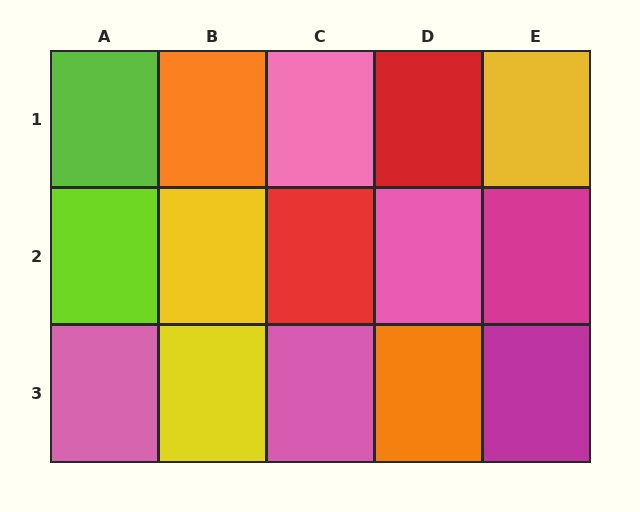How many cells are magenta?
2 cells are magenta.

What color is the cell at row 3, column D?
Orange.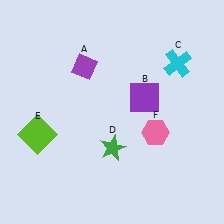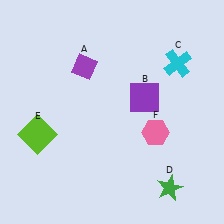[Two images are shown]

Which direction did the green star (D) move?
The green star (D) moved right.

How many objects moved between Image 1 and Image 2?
1 object moved between the two images.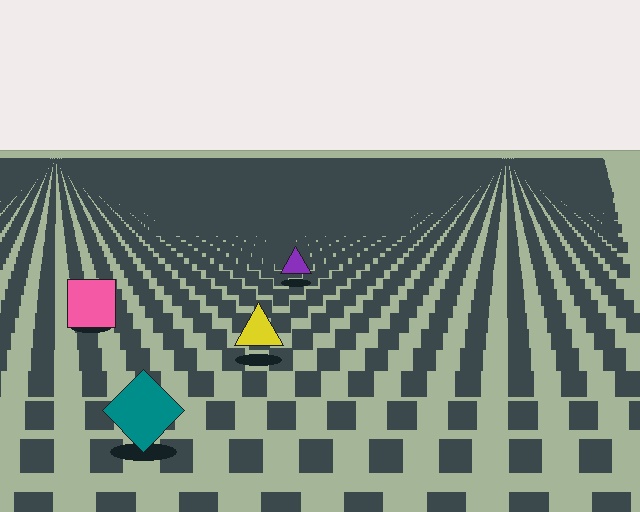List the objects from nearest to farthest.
From nearest to farthest: the teal diamond, the yellow triangle, the pink square, the purple triangle.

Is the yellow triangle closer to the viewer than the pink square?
Yes. The yellow triangle is closer — you can tell from the texture gradient: the ground texture is coarser near it.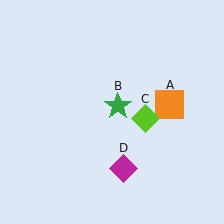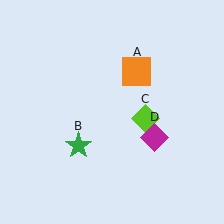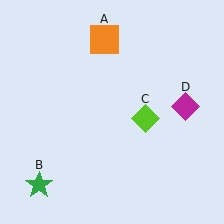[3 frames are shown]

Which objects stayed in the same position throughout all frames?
Lime diamond (object C) remained stationary.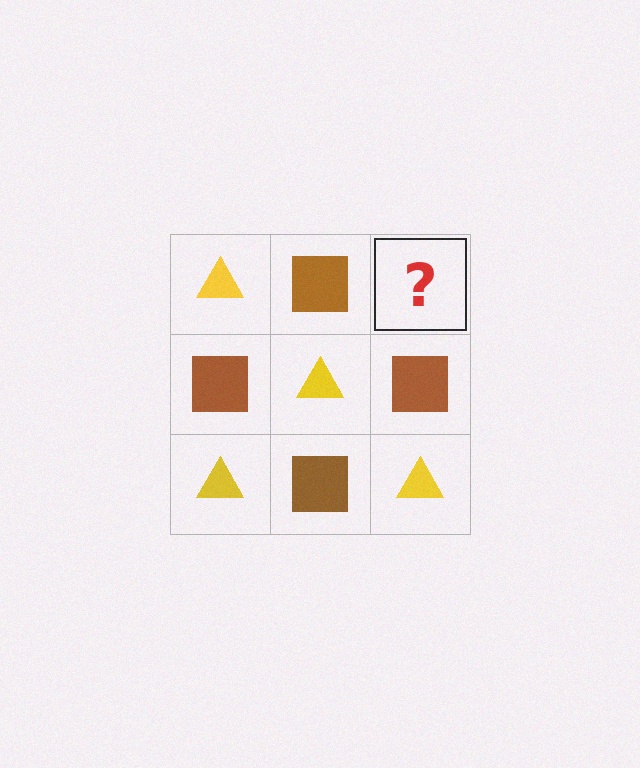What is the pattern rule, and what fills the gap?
The rule is that it alternates yellow triangle and brown square in a checkerboard pattern. The gap should be filled with a yellow triangle.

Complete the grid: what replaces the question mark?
The question mark should be replaced with a yellow triangle.